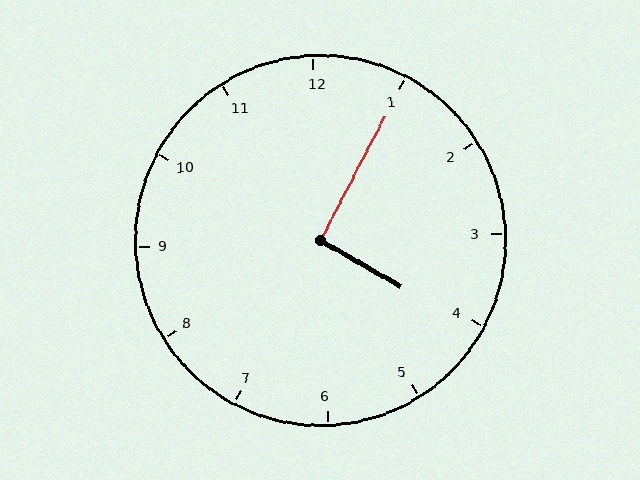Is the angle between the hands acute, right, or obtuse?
It is right.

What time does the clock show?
4:05.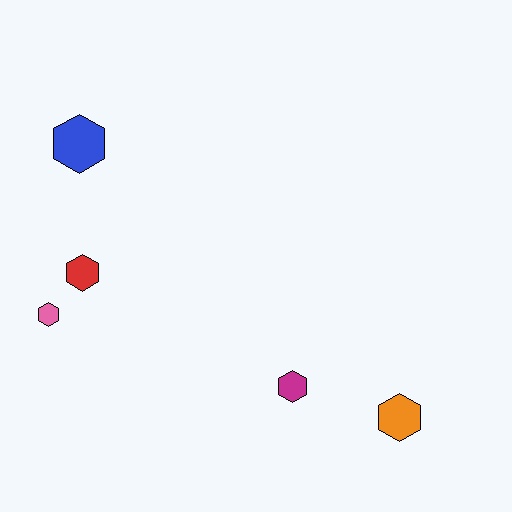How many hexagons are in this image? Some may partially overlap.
There are 5 hexagons.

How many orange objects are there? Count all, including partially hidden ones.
There is 1 orange object.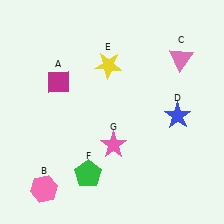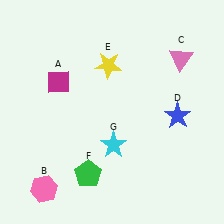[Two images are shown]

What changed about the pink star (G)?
In Image 1, G is pink. In Image 2, it changed to cyan.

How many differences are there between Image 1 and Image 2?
There is 1 difference between the two images.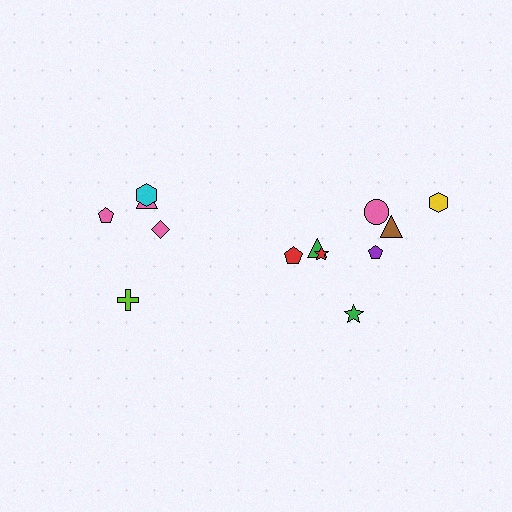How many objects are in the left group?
There are 5 objects.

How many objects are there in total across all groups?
There are 13 objects.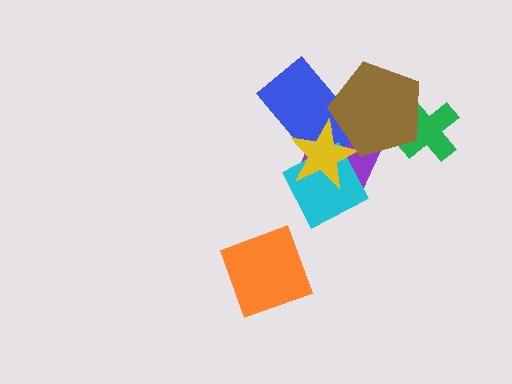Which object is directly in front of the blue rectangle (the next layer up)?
The yellow star is directly in front of the blue rectangle.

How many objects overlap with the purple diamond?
4 objects overlap with the purple diamond.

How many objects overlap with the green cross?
1 object overlaps with the green cross.